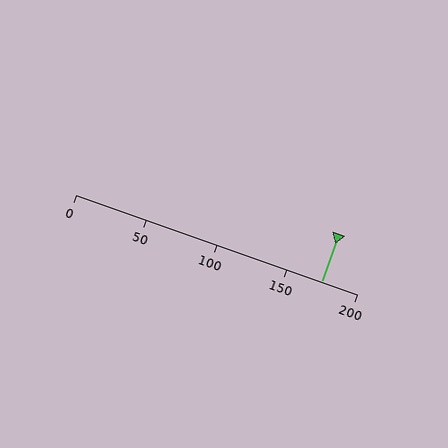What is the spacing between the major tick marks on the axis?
The major ticks are spaced 50 apart.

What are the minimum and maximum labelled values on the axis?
The axis runs from 0 to 200.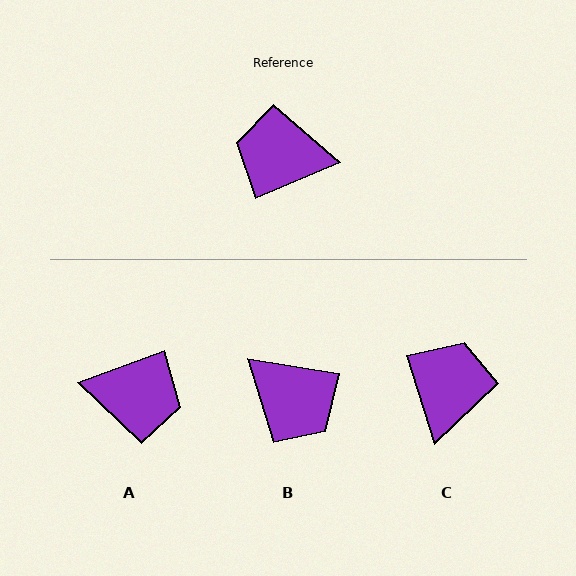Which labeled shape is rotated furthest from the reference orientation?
A, about 177 degrees away.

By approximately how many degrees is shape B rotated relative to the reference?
Approximately 148 degrees counter-clockwise.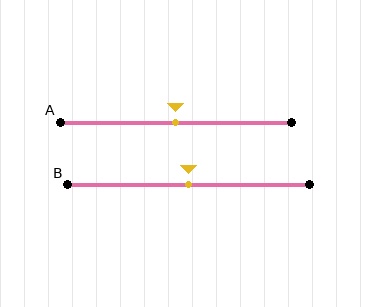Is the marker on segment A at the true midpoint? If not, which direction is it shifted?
Yes, the marker on segment A is at the true midpoint.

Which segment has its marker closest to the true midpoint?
Segment A has its marker closest to the true midpoint.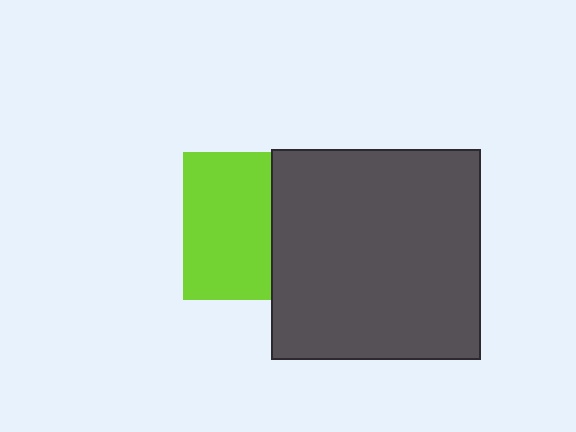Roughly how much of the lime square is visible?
About half of it is visible (roughly 59%).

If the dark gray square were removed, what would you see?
You would see the complete lime square.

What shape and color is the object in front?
The object in front is a dark gray square.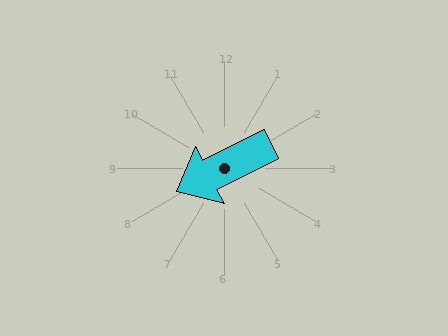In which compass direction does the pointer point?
Southwest.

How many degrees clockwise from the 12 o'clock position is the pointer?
Approximately 243 degrees.